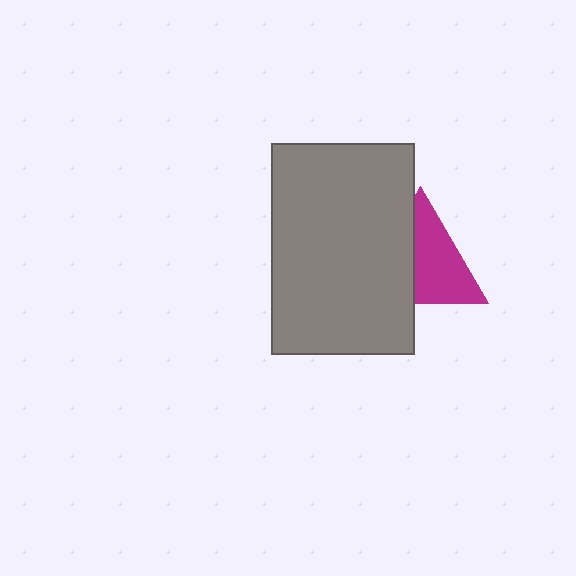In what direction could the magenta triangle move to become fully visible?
The magenta triangle could move right. That would shift it out from behind the gray rectangle entirely.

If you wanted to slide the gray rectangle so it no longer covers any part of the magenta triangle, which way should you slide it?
Slide it left — that is the most direct way to separate the two shapes.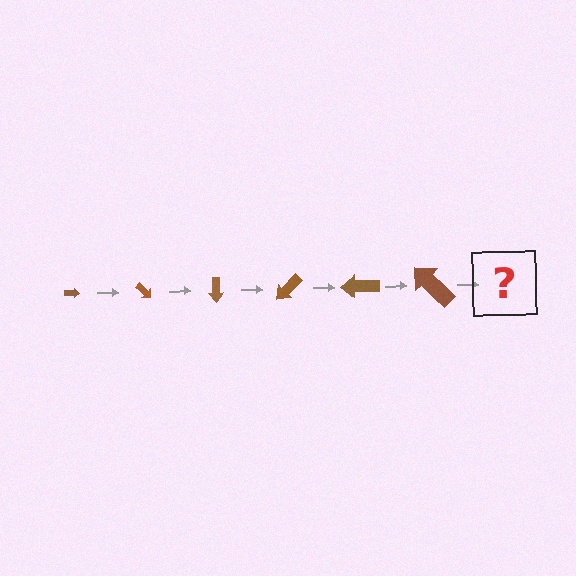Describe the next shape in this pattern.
It should be an arrow, larger than the previous one and rotated 270 degrees from the start.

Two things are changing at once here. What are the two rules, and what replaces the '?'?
The two rules are that the arrow grows larger each step and it rotates 45 degrees each step. The '?' should be an arrow, larger than the previous one and rotated 270 degrees from the start.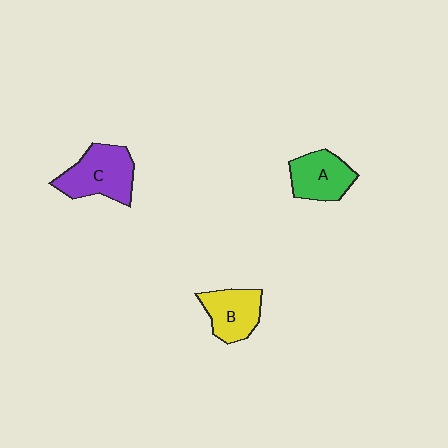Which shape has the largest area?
Shape C (purple).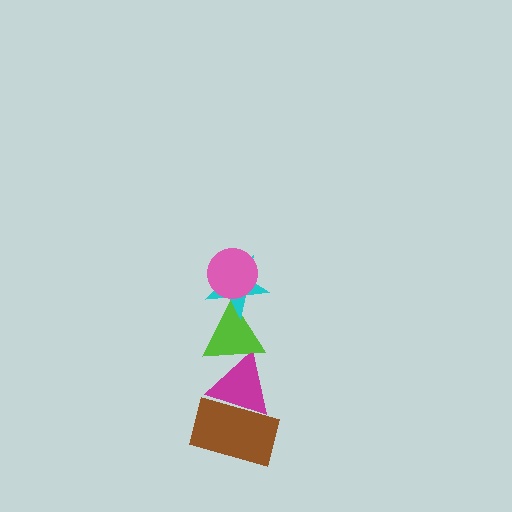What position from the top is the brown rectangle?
The brown rectangle is 5th from the top.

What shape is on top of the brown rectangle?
The magenta triangle is on top of the brown rectangle.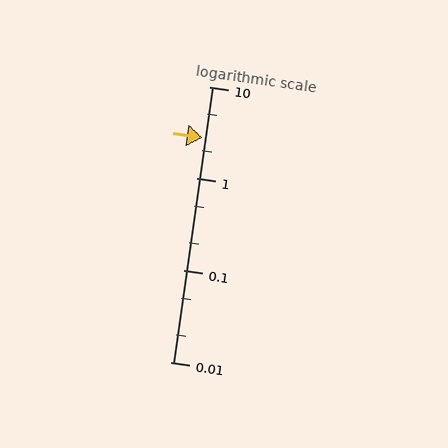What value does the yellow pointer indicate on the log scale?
The pointer indicates approximately 2.8.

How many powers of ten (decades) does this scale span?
The scale spans 3 decades, from 0.01 to 10.